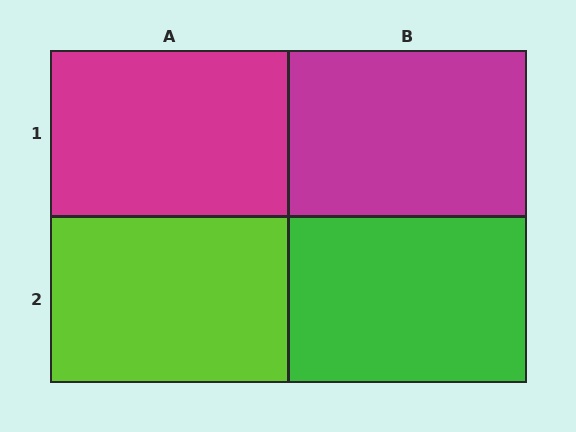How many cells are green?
1 cell is green.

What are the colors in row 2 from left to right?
Lime, green.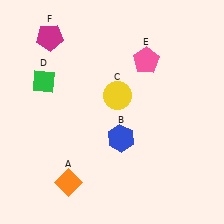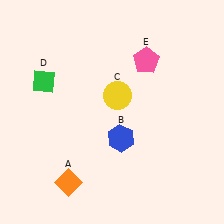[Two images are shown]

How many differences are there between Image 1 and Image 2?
There is 1 difference between the two images.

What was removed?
The magenta pentagon (F) was removed in Image 2.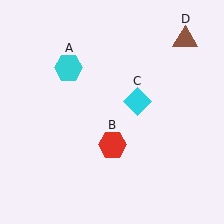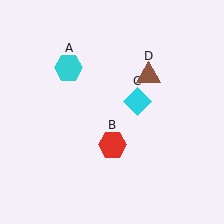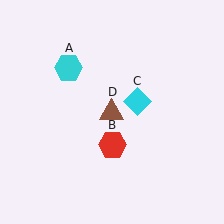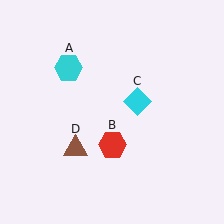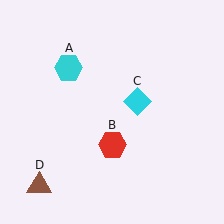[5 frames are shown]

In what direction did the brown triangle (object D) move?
The brown triangle (object D) moved down and to the left.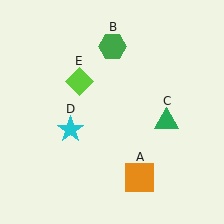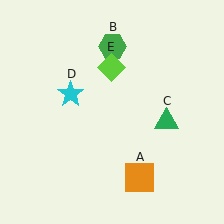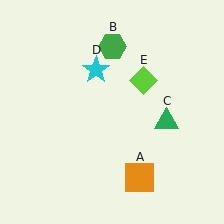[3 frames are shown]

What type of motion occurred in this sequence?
The cyan star (object D), lime diamond (object E) rotated clockwise around the center of the scene.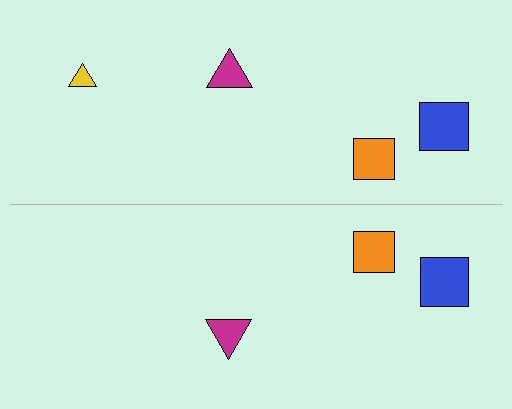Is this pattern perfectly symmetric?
No, the pattern is not perfectly symmetric. A yellow triangle is missing from the bottom side.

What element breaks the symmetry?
A yellow triangle is missing from the bottom side.